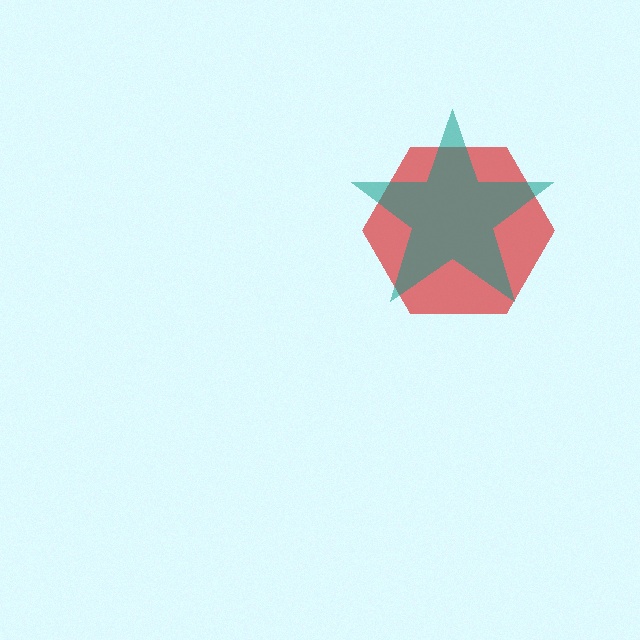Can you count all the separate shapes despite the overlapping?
Yes, there are 2 separate shapes.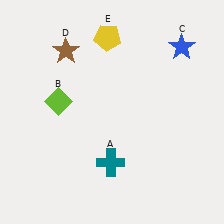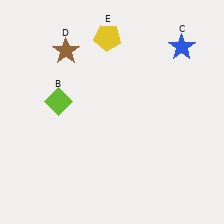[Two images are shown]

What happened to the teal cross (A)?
The teal cross (A) was removed in Image 2. It was in the bottom-left area of Image 1.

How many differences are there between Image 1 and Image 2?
There is 1 difference between the two images.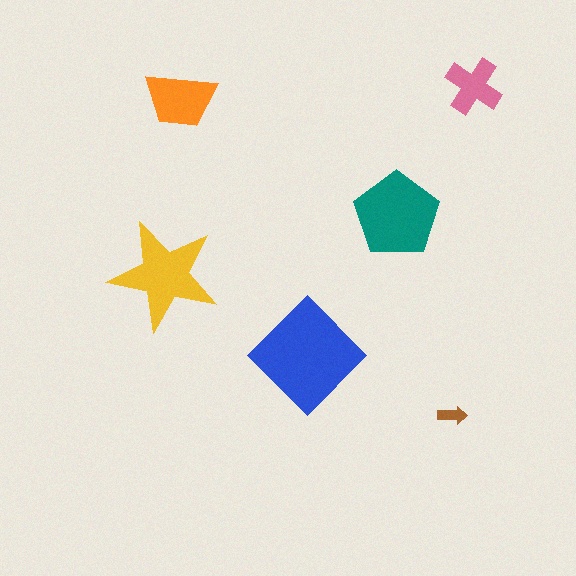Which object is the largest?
The blue diamond.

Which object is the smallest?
The brown arrow.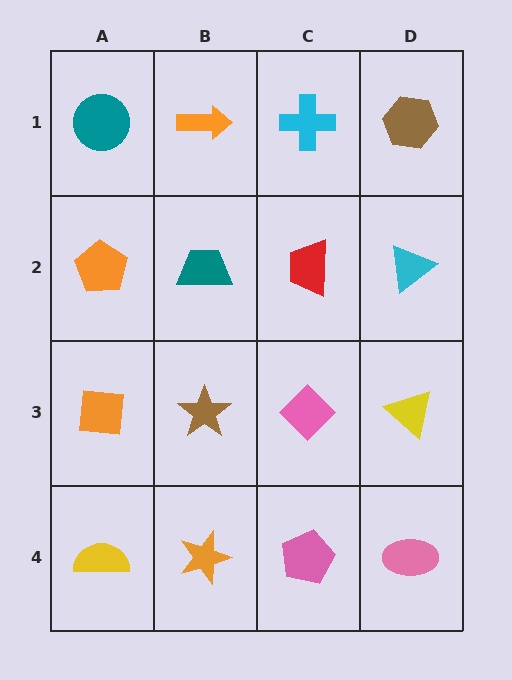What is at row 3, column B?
A brown star.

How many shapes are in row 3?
4 shapes.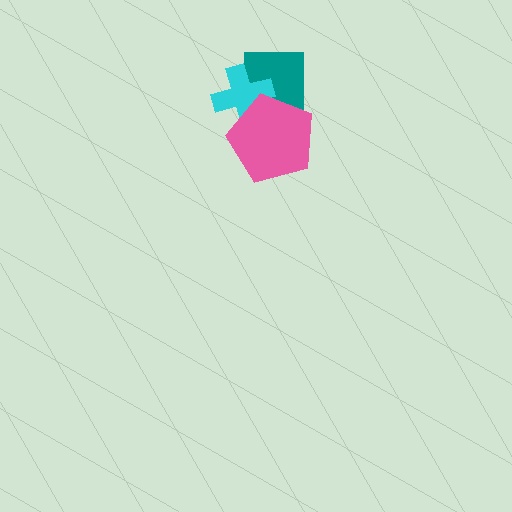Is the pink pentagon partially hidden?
No, no other shape covers it.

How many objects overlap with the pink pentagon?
2 objects overlap with the pink pentagon.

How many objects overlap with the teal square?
2 objects overlap with the teal square.